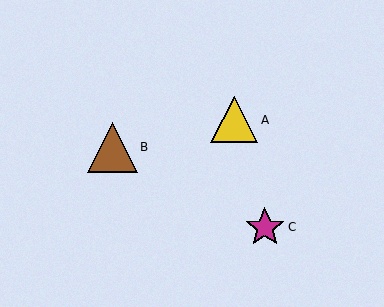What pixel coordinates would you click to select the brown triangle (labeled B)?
Click at (112, 147) to select the brown triangle B.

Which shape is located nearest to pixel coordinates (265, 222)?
The magenta star (labeled C) at (265, 227) is nearest to that location.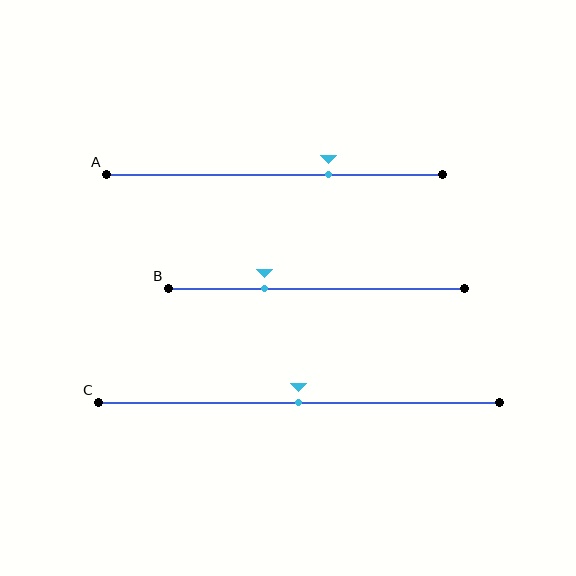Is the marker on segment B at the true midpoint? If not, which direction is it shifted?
No, the marker on segment B is shifted to the left by about 17% of the segment length.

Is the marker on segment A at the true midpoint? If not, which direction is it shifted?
No, the marker on segment A is shifted to the right by about 16% of the segment length.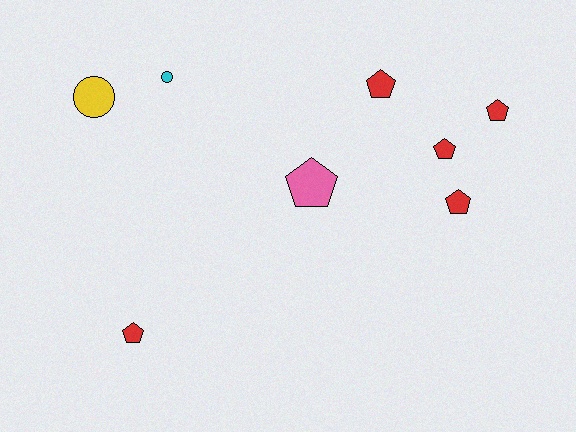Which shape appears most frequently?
Pentagon, with 6 objects.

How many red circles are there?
There are no red circles.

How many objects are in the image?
There are 8 objects.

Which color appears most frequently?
Red, with 5 objects.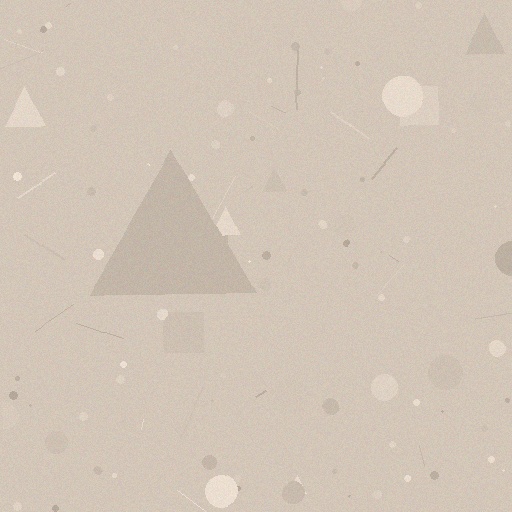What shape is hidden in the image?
A triangle is hidden in the image.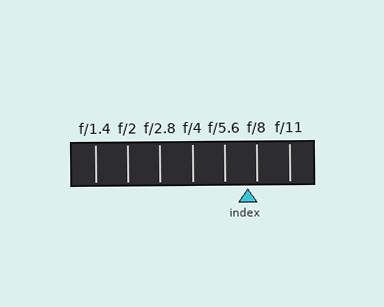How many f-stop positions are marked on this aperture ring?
There are 7 f-stop positions marked.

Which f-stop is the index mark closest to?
The index mark is closest to f/8.